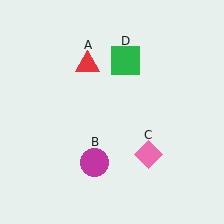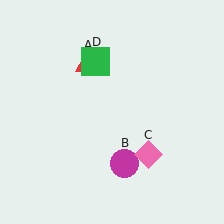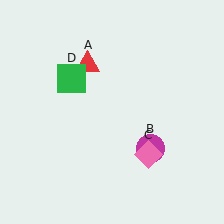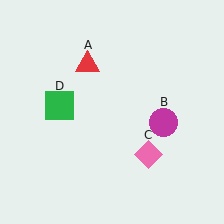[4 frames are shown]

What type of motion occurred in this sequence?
The magenta circle (object B), green square (object D) rotated counterclockwise around the center of the scene.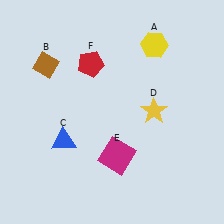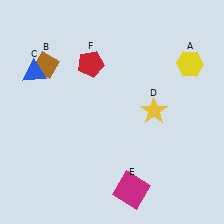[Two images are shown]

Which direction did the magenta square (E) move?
The magenta square (E) moved down.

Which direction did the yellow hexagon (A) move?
The yellow hexagon (A) moved right.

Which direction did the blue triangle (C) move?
The blue triangle (C) moved up.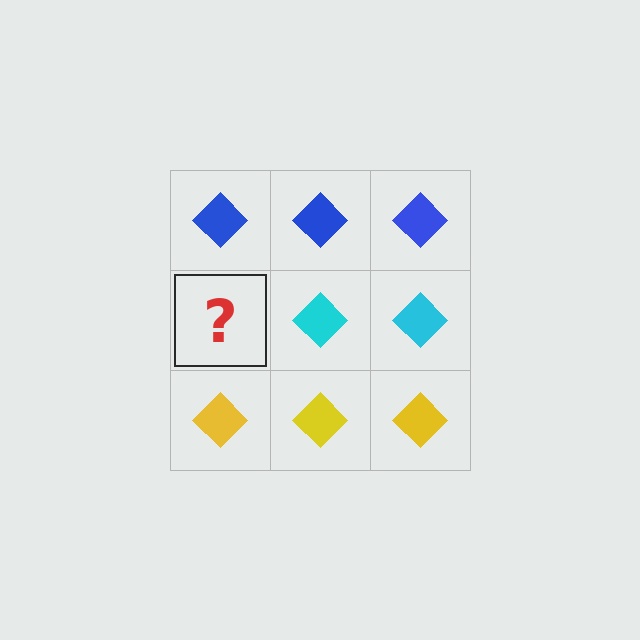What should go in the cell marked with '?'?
The missing cell should contain a cyan diamond.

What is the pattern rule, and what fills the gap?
The rule is that each row has a consistent color. The gap should be filled with a cyan diamond.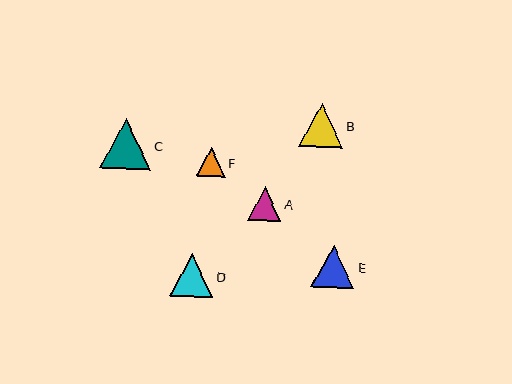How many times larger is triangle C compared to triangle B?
Triangle C is approximately 1.2 times the size of triangle B.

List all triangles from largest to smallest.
From largest to smallest: C, B, D, E, A, F.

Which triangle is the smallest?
Triangle F is the smallest with a size of approximately 29 pixels.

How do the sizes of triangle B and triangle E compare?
Triangle B and triangle E are approximately the same size.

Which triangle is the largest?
Triangle C is the largest with a size of approximately 51 pixels.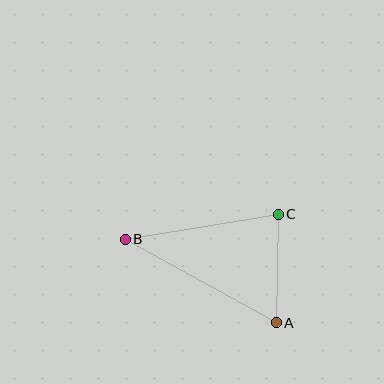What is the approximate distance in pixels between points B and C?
The distance between B and C is approximately 155 pixels.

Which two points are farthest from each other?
Points A and B are farthest from each other.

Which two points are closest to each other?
Points A and C are closest to each other.